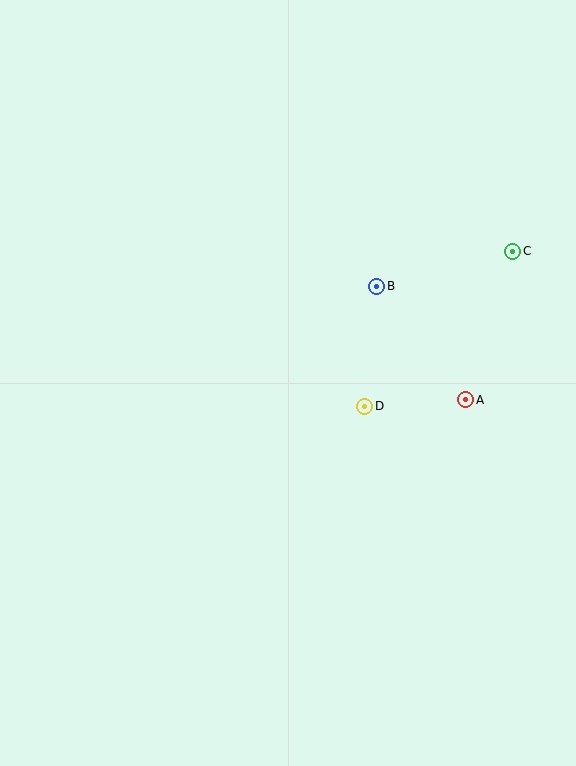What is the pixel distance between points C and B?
The distance between C and B is 140 pixels.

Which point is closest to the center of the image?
Point D at (365, 406) is closest to the center.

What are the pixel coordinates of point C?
Point C is at (513, 251).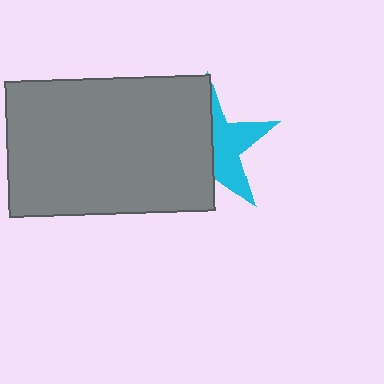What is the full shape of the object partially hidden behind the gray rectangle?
The partially hidden object is a cyan star.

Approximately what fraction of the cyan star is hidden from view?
Roughly 57% of the cyan star is hidden behind the gray rectangle.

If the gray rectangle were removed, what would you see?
You would see the complete cyan star.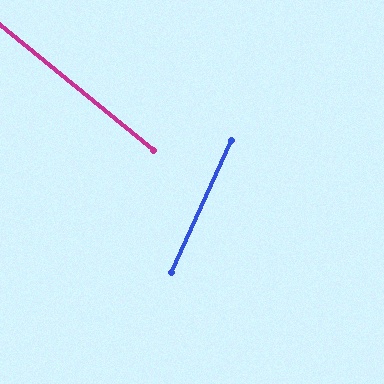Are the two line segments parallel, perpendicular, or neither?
Neither parallel nor perpendicular — they differ by about 76°.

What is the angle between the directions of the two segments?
Approximately 76 degrees.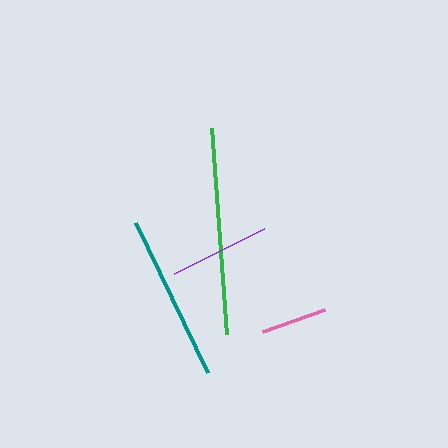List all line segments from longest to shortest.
From longest to shortest: green, teal, purple, pink.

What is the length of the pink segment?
The pink segment is approximately 66 pixels long.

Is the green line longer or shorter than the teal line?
The green line is longer than the teal line.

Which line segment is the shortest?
The pink line is the shortest at approximately 66 pixels.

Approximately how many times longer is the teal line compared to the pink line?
The teal line is approximately 2.5 times the length of the pink line.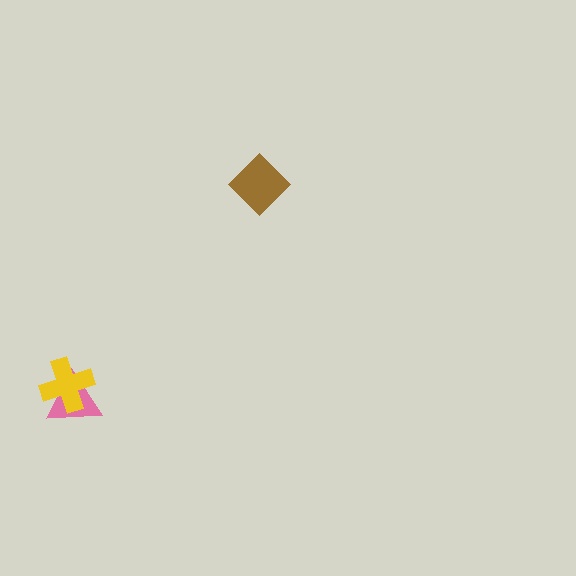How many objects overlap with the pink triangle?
1 object overlaps with the pink triangle.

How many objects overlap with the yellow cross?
1 object overlaps with the yellow cross.